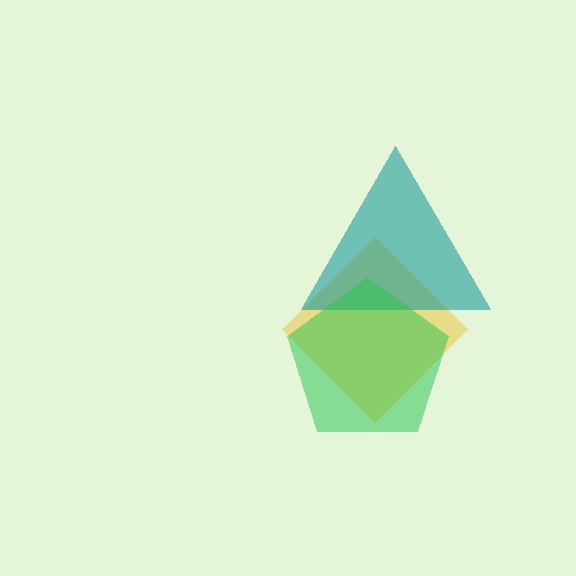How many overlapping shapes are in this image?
There are 3 overlapping shapes in the image.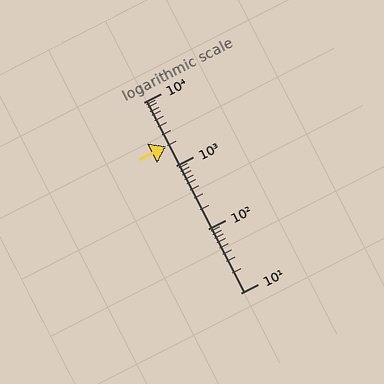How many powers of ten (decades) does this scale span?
The scale spans 3 decades, from 10 to 10000.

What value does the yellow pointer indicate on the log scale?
The pointer indicates approximately 2000.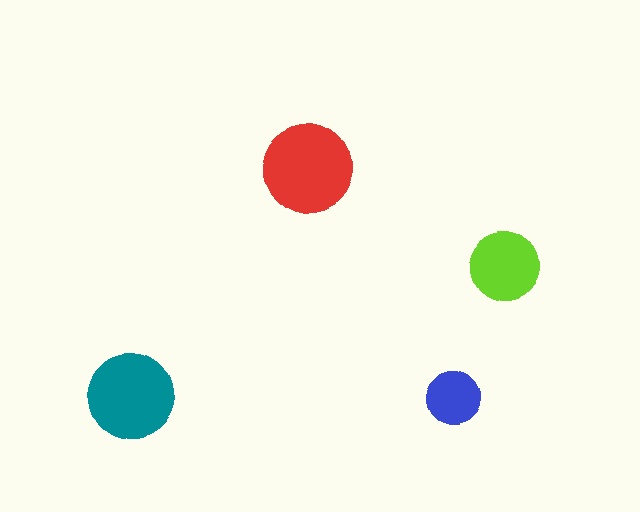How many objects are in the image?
There are 4 objects in the image.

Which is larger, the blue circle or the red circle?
The red one.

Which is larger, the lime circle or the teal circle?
The teal one.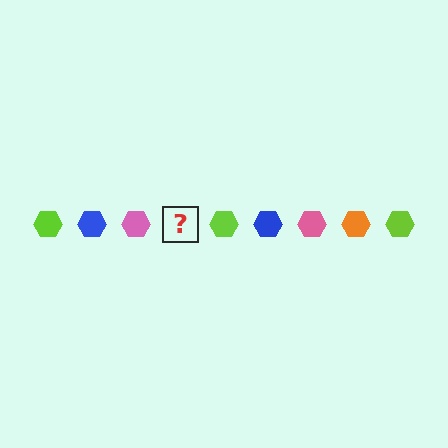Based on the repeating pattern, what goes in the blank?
The blank should be an orange hexagon.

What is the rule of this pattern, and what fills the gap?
The rule is that the pattern cycles through lime, blue, pink, orange hexagons. The gap should be filled with an orange hexagon.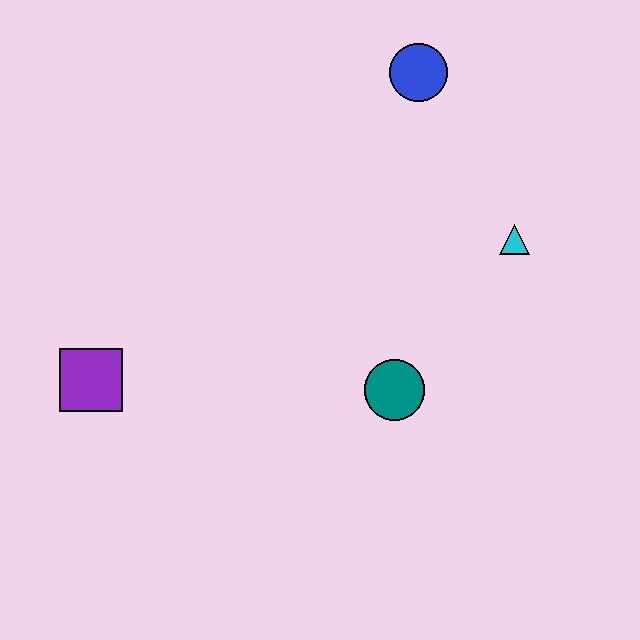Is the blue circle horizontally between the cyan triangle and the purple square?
Yes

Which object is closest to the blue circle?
The cyan triangle is closest to the blue circle.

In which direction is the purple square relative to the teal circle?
The purple square is to the left of the teal circle.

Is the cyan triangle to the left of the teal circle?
No